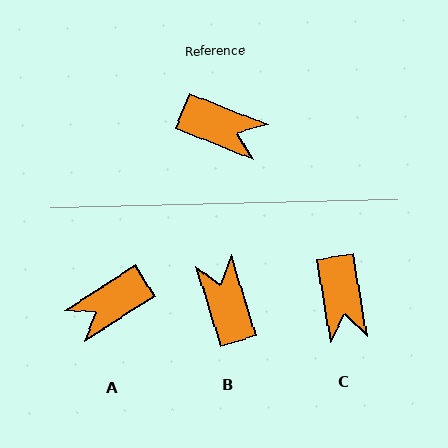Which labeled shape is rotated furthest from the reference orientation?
B, about 129 degrees away.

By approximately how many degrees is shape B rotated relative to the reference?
Approximately 129 degrees counter-clockwise.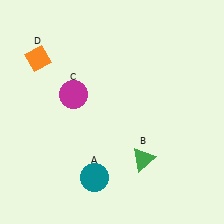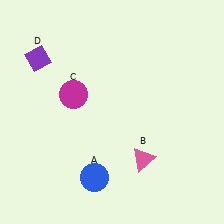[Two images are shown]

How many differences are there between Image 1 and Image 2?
There are 3 differences between the two images.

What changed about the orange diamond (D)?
In Image 1, D is orange. In Image 2, it changed to purple.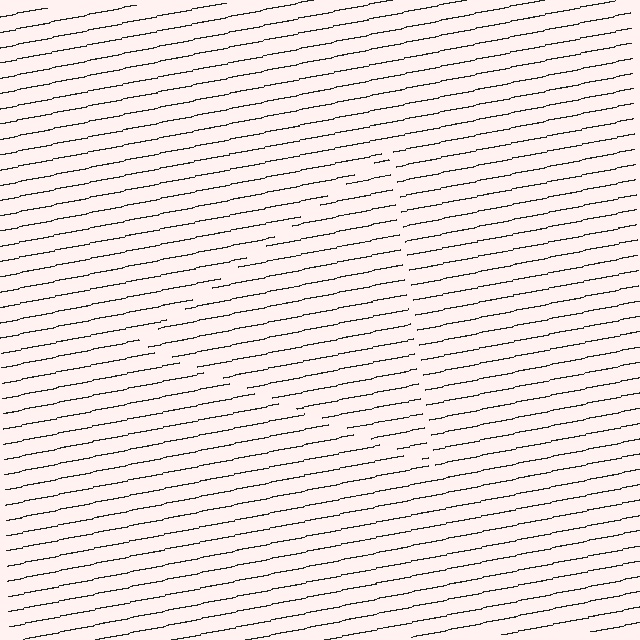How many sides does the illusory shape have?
3 sides — the line-ends trace a triangle.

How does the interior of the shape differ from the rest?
The interior of the shape contains the same grating, shifted by half a period — the contour is defined by the phase discontinuity where line-ends from the inner and outer gratings abut.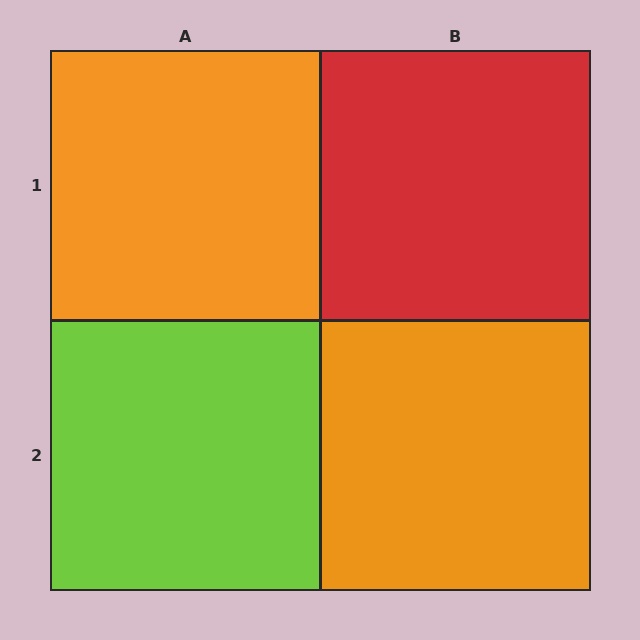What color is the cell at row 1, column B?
Red.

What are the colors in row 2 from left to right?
Lime, orange.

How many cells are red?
1 cell is red.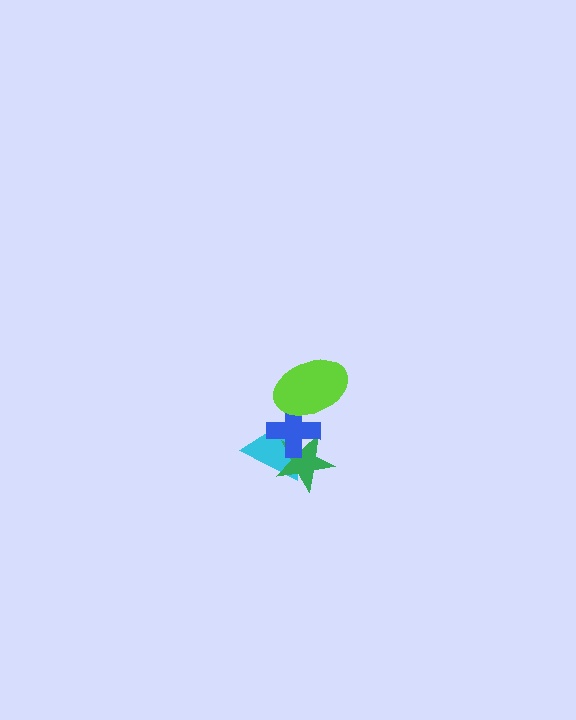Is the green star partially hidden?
Yes, it is partially covered by another shape.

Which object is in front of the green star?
The blue cross is in front of the green star.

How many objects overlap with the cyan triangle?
2 objects overlap with the cyan triangle.